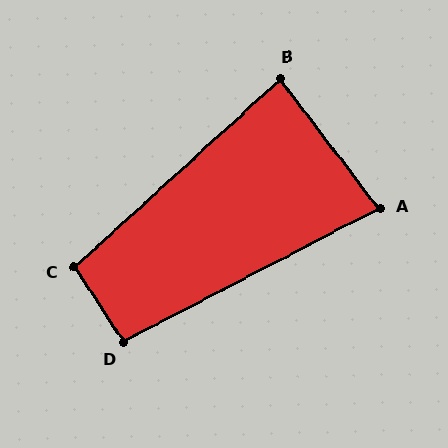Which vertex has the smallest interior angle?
A, at approximately 80 degrees.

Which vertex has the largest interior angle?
C, at approximately 100 degrees.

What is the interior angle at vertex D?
Approximately 95 degrees (obtuse).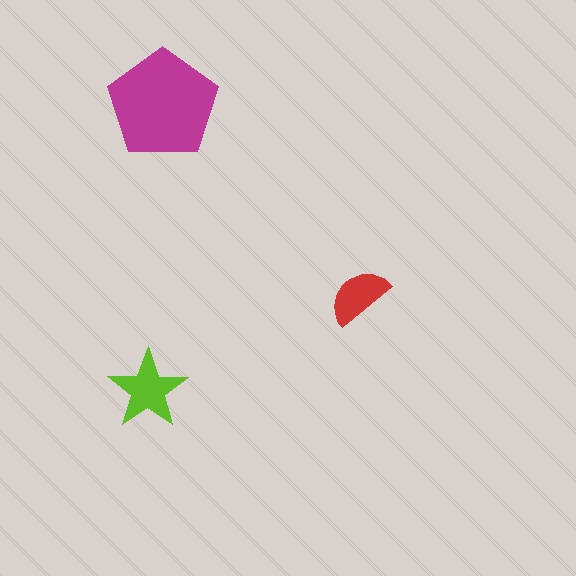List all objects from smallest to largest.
The red semicircle, the lime star, the magenta pentagon.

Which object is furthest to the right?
The red semicircle is rightmost.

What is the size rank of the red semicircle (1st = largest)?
3rd.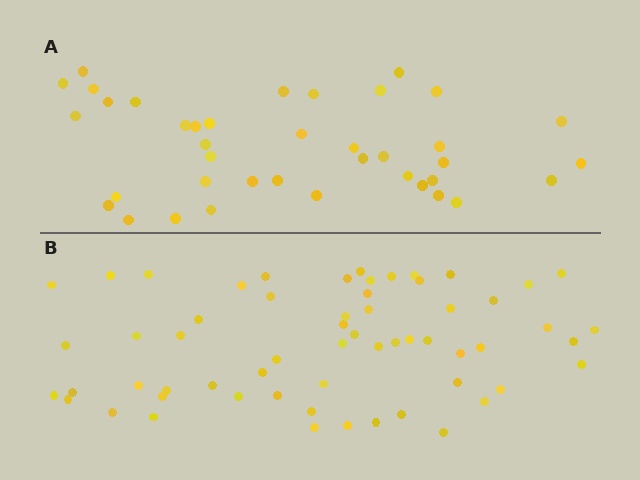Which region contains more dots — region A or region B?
Region B (the bottom region) has more dots.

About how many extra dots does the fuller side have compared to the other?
Region B has approximately 20 more dots than region A.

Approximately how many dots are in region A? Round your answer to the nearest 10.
About 40 dots. (The exact count is 39, which rounds to 40.)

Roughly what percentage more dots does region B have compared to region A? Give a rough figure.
About 55% more.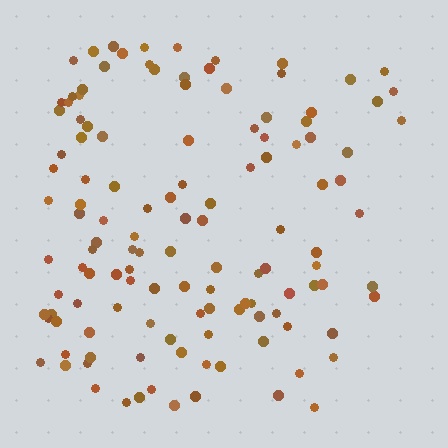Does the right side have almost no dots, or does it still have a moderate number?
Still a moderate number, just noticeably fewer than the left.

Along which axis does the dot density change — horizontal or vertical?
Horizontal.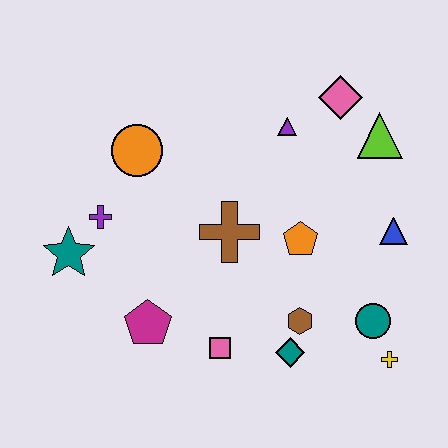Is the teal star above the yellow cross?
Yes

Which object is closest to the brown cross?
The orange pentagon is closest to the brown cross.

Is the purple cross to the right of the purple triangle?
No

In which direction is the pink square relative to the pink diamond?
The pink square is below the pink diamond.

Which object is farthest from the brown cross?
The yellow cross is farthest from the brown cross.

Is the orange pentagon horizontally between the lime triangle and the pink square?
Yes